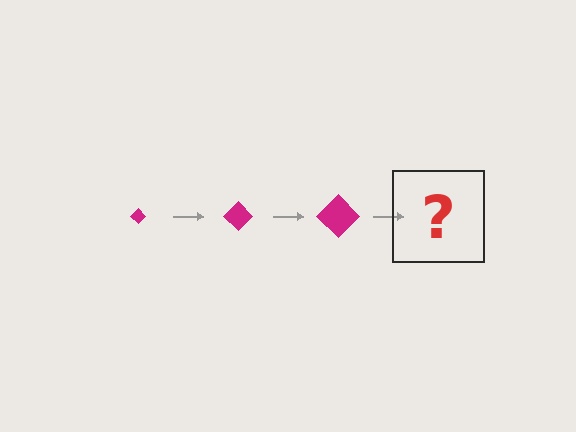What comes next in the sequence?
The next element should be a magenta diamond, larger than the previous one.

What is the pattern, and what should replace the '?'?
The pattern is that the diamond gets progressively larger each step. The '?' should be a magenta diamond, larger than the previous one.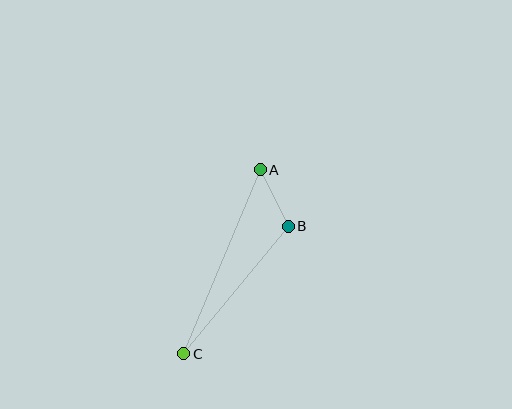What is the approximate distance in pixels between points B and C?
The distance between B and C is approximately 165 pixels.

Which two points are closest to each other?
Points A and B are closest to each other.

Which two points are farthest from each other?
Points A and C are farthest from each other.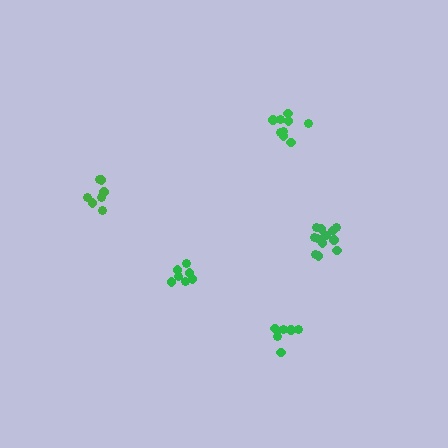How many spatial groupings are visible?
There are 5 spatial groupings.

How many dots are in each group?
Group 1: 9 dots, Group 2: 12 dots, Group 3: 7 dots, Group 4: 7 dots, Group 5: 7 dots (42 total).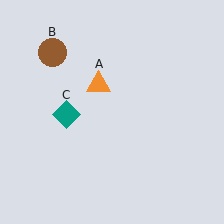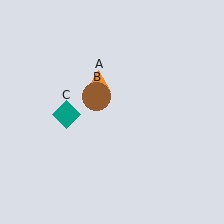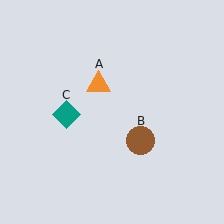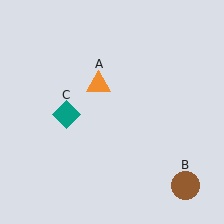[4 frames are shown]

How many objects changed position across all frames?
1 object changed position: brown circle (object B).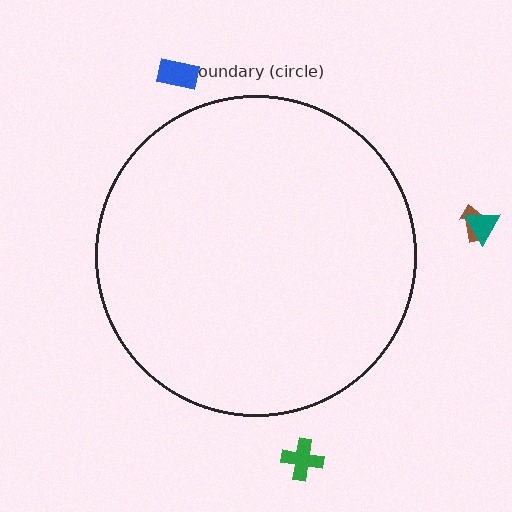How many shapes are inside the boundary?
0 inside, 4 outside.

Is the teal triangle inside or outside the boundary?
Outside.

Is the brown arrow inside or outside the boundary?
Outside.